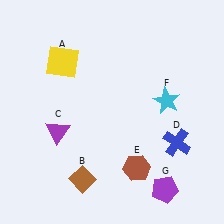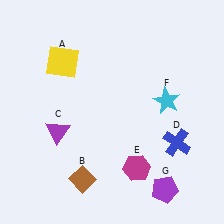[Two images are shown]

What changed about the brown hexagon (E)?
In Image 1, E is brown. In Image 2, it changed to magenta.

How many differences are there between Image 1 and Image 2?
There is 1 difference between the two images.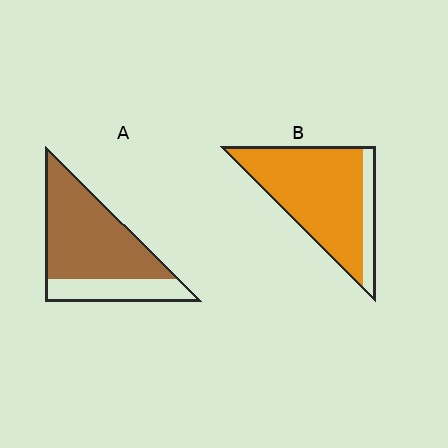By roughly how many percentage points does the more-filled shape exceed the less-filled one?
By roughly 10 percentage points (B over A).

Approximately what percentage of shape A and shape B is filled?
A is approximately 75% and B is approximately 85%.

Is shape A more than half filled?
Yes.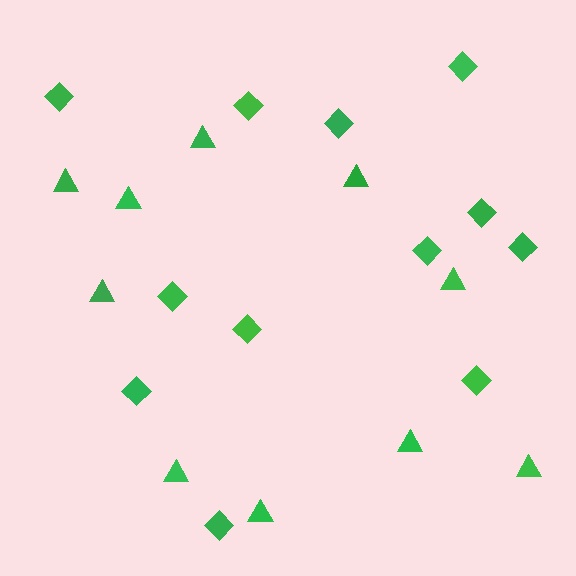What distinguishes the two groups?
There are 2 groups: one group of triangles (10) and one group of diamonds (12).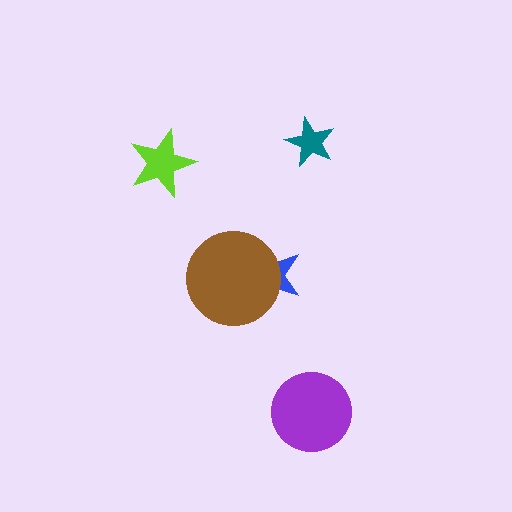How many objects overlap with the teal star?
0 objects overlap with the teal star.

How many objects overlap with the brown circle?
1 object overlaps with the brown circle.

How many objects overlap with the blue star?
1 object overlaps with the blue star.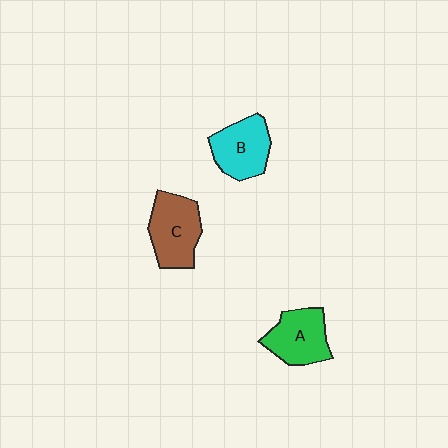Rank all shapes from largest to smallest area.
From largest to smallest: C (brown), A (green), B (cyan).